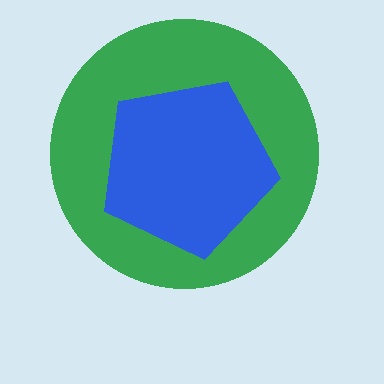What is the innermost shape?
The blue pentagon.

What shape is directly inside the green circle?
The blue pentagon.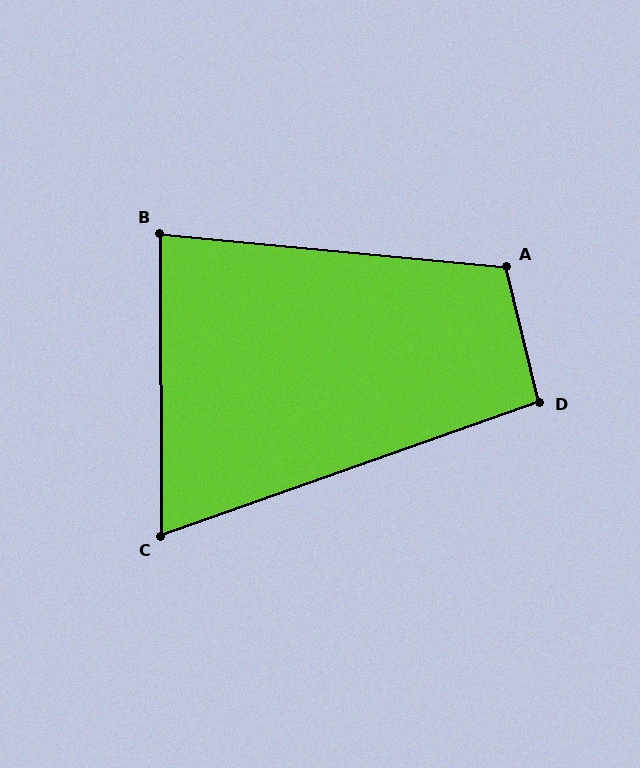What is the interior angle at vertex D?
Approximately 96 degrees (obtuse).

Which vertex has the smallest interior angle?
C, at approximately 71 degrees.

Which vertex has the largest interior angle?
A, at approximately 109 degrees.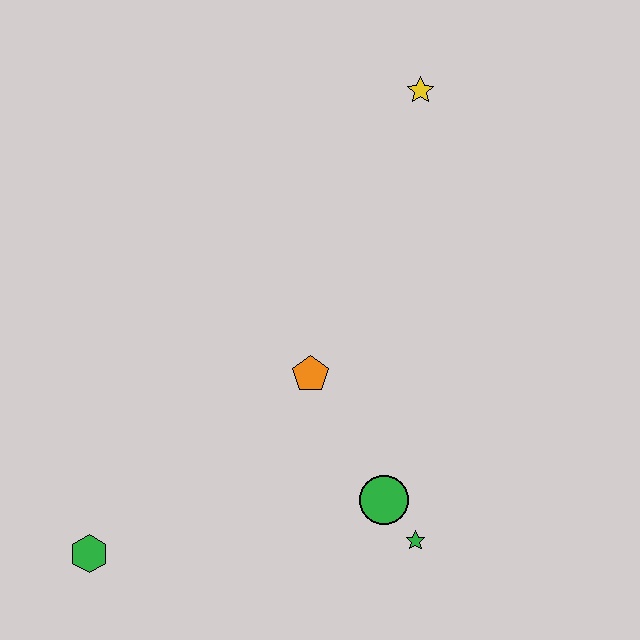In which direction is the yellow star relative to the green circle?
The yellow star is above the green circle.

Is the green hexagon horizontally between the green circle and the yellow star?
No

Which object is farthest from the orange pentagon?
The yellow star is farthest from the orange pentagon.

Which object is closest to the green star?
The green circle is closest to the green star.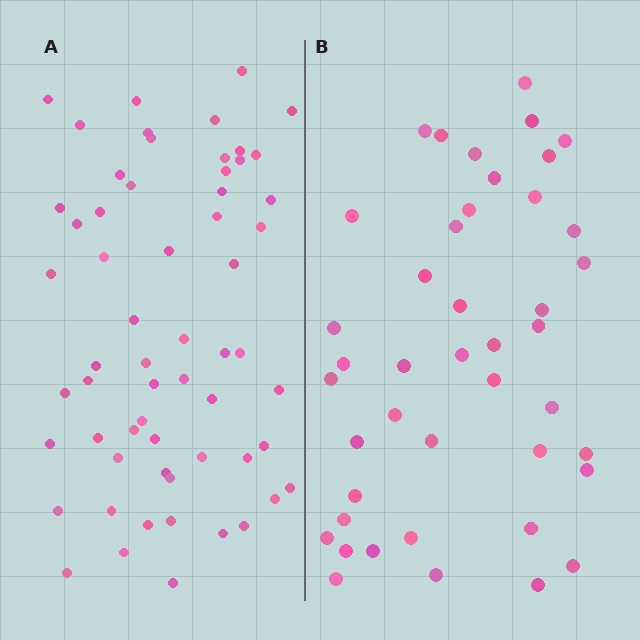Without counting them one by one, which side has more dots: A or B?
Region A (the left region) has more dots.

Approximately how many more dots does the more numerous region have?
Region A has approximately 15 more dots than region B.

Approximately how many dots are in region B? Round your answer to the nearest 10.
About 40 dots. (The exact count is 43, which rounds to 40.)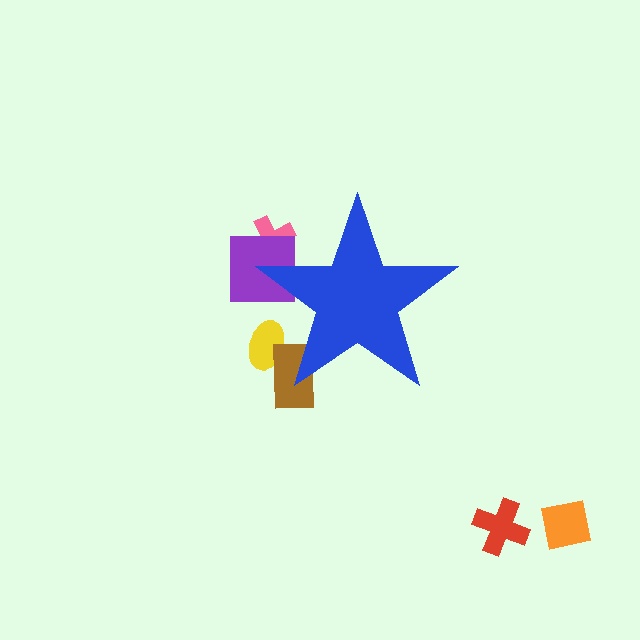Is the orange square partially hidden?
No, the orange square is fully visible.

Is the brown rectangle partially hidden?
Yes, the brown rectangle is partially hidden behind the blue star.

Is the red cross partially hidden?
No, the red cross is fully visible.